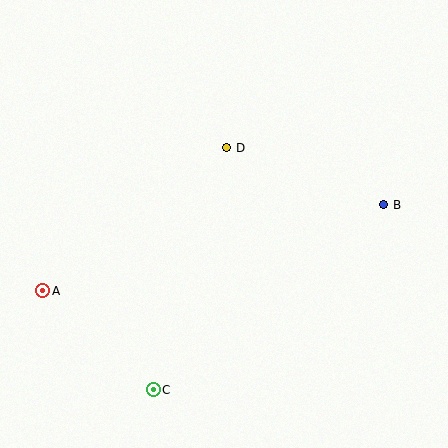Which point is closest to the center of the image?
Point D at (227, 148) is closest to the center.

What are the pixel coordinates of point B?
Point B is at (384, 205).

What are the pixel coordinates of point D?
Point D is at (227, 148).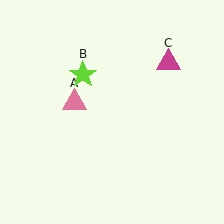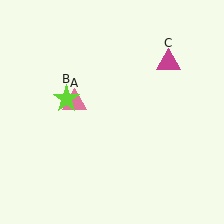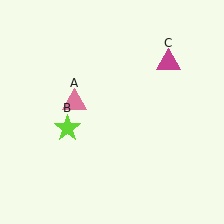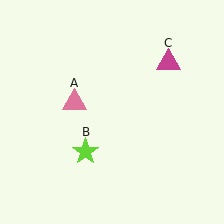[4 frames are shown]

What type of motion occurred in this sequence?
The lime star (object B) rotated counterclockwise around the center of the scene.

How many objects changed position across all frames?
1 object changed position: lime star (object B).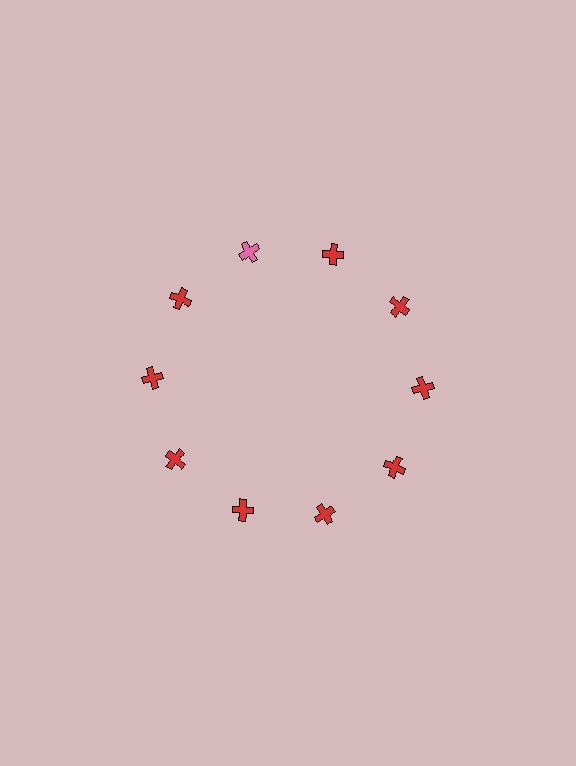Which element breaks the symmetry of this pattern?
The pink cross at roughly the 11 o'clock position breaks the symmetry. All other shapes are red crosses.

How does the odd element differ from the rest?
It has a different color: pink instead of red.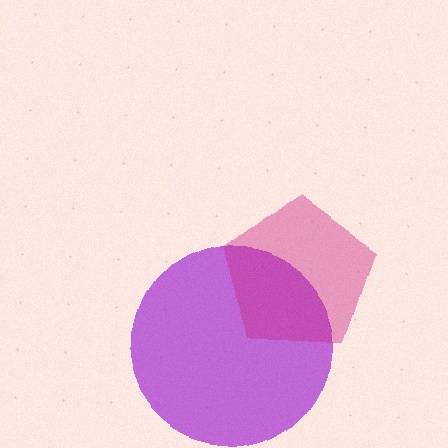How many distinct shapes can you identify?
There are 2 distinct shapes: a purple circle, a magenta pentagon.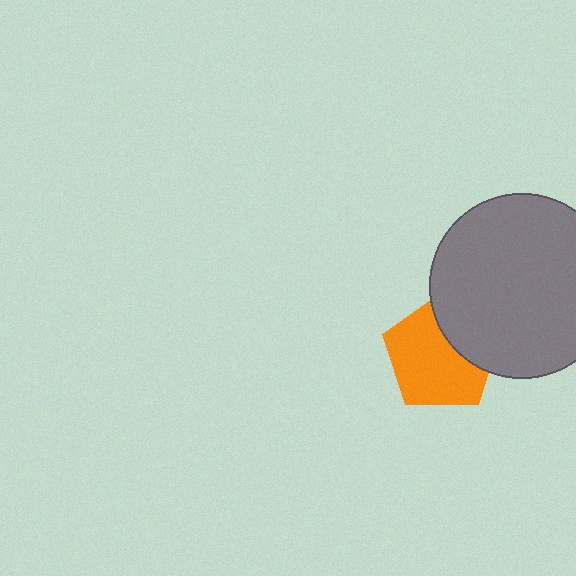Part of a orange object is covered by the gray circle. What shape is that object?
It is a pentagon.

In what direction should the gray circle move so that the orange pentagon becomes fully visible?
The gray circle should move toward the upper-right. That is the shortest direction to clear the overlap and leave the orange pentagon fully visible.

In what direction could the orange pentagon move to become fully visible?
The orange pentagon could move toward the lower-left. That would shift it out from behind the gray circle entirely.